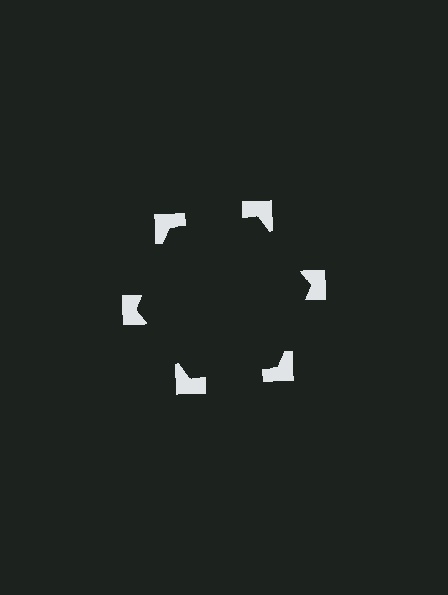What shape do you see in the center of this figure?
An illusory hexagon — its edges are inferred from the aligned wedge cuts in the notched squares, not physically drawn.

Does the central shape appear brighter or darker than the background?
It typically appears slightly darker than the background, even though no actual brightness change is drawn.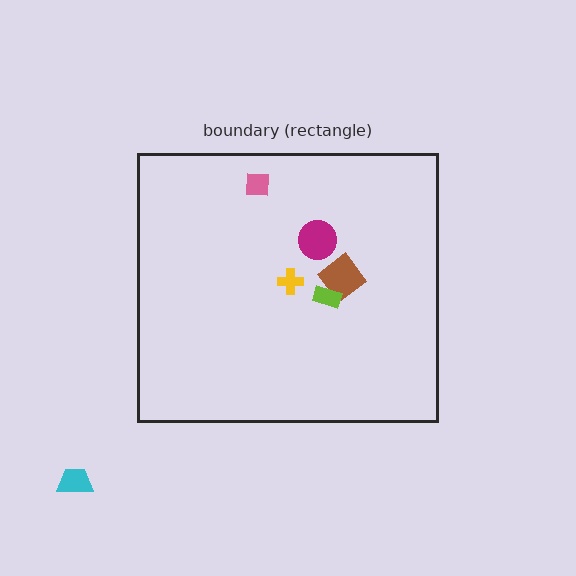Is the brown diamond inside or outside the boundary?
Inside.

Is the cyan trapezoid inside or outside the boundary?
Outside.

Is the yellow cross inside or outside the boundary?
Inside.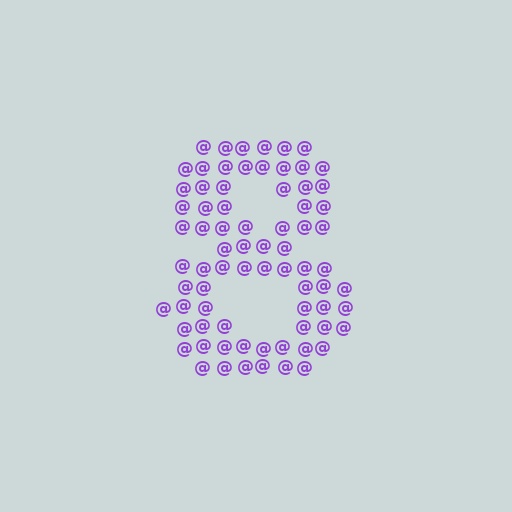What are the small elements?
The small elements are at signs.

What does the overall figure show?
The overall figure shows the digit 8.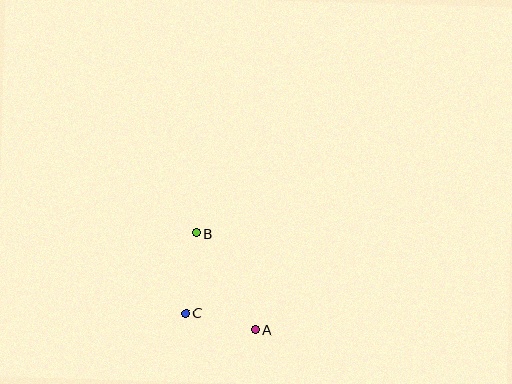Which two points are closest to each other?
Points A and C are closest to each other.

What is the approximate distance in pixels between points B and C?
The distance between B and C is approximately 81 pixels.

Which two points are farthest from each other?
Points A and B are farthest from each other.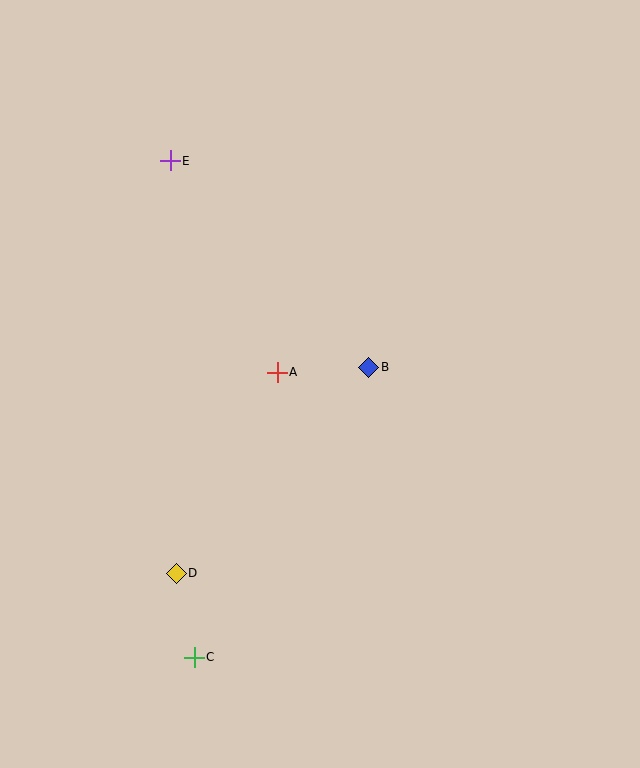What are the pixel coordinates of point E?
Point E is at (170, 161).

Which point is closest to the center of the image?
Point A at (277, 372) is closest to the center.